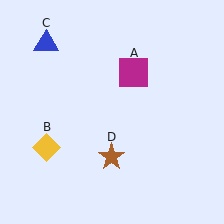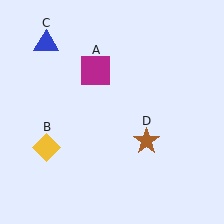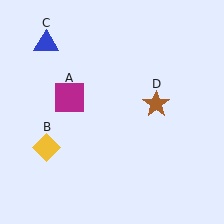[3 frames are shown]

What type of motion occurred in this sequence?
The magenta square (object A), brown star (object D) rotated counterclockwise around the center of the scene.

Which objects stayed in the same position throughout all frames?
Yellow diamond (object B) and blue triangle (object C) remained stationary.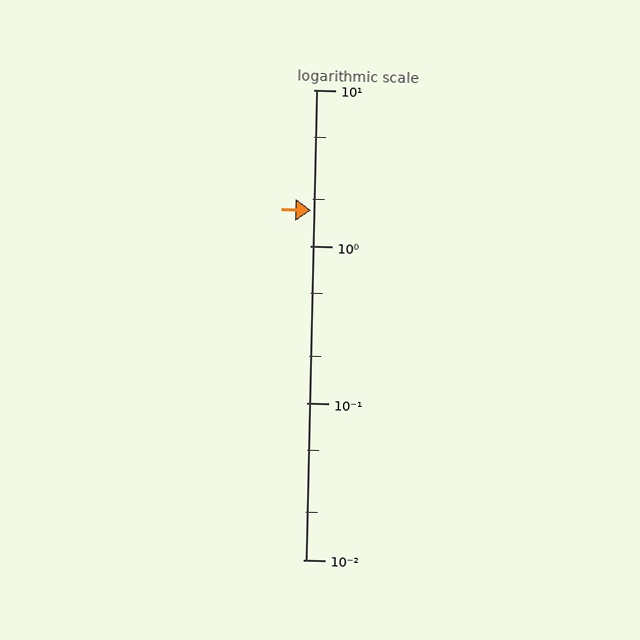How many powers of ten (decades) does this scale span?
The scale spans 3 decades, from 0.01 to 10.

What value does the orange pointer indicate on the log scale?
The pointer indicates approximately 1.7.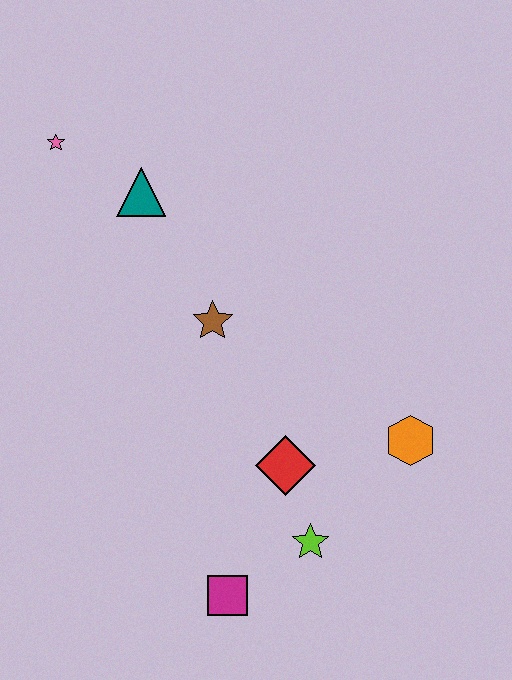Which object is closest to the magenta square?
The lime star is closest to the magenta square.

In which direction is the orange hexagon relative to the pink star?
The orange hexagon is to the right of the pink star.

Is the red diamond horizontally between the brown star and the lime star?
Yes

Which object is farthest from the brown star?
The magenta square is farthest from the brown star.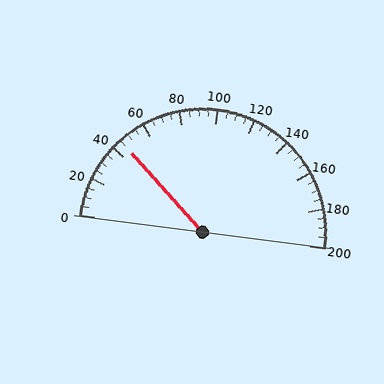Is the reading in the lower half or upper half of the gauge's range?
The reading is in the lower half of the range (0 to 200).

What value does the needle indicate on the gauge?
The needle indicates approximately 45.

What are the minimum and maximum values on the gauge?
The gauge ranges from 0 to 200.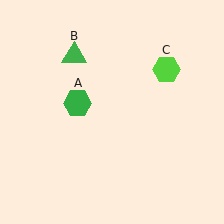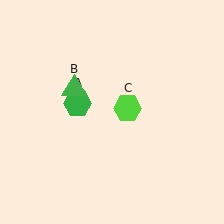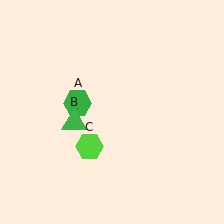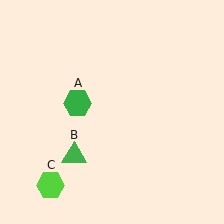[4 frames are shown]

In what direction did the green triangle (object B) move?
The green triangle (object B) moved down.